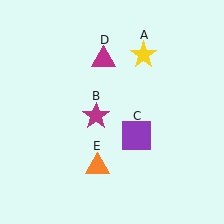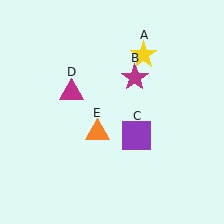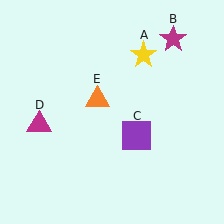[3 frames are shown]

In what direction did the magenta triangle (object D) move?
The magenta triangle (object D) moved down and to the left.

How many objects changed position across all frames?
3 objects changed position: magenta star (object B), magenta triangle (object D), orange triangle (object E).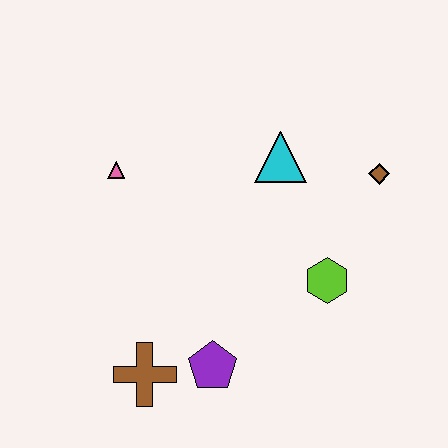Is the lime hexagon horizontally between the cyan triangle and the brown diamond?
Yes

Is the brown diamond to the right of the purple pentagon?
Yes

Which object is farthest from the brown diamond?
The brown cross is farthest from the brown diamond.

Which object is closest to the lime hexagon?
The brown diamond is closest to the lime hexagon.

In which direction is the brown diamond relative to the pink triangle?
The brown diamond is to the right of the pink triangle.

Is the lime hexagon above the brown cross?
Yes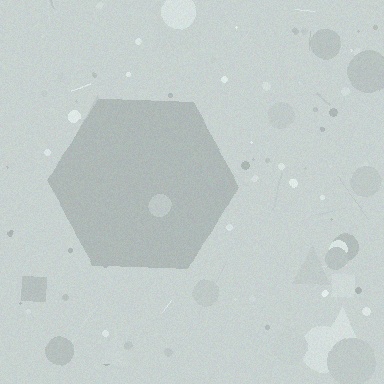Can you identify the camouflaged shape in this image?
The camouflaged shape is a hexagon.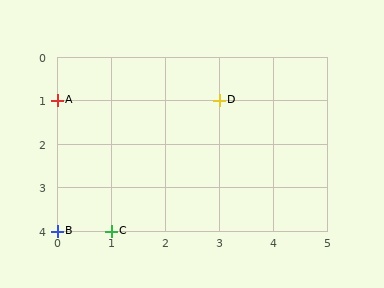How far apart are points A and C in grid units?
Points A and C are 1 column and 3 rows apart (about 3.2 grid units diagonally).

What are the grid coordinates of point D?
Point D is at grid coordinates (3, 1).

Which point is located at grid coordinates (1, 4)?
Point C is at (1, 4).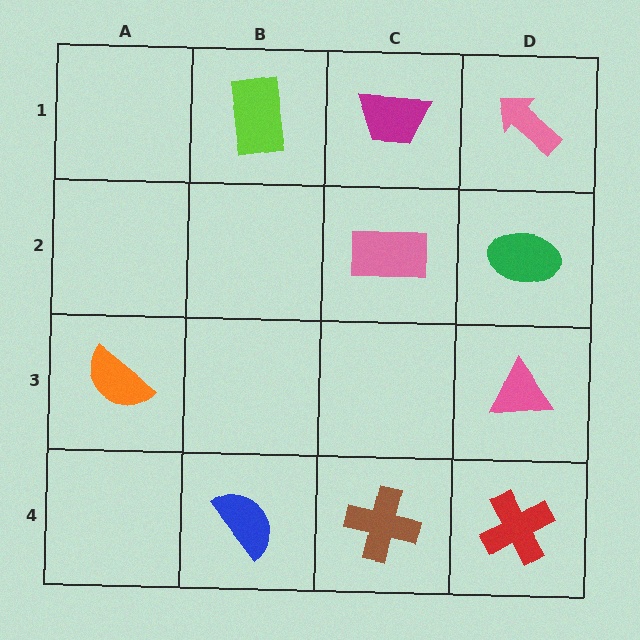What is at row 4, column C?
A brown cross.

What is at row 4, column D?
A red cross.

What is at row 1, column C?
A magenta trapezoid.